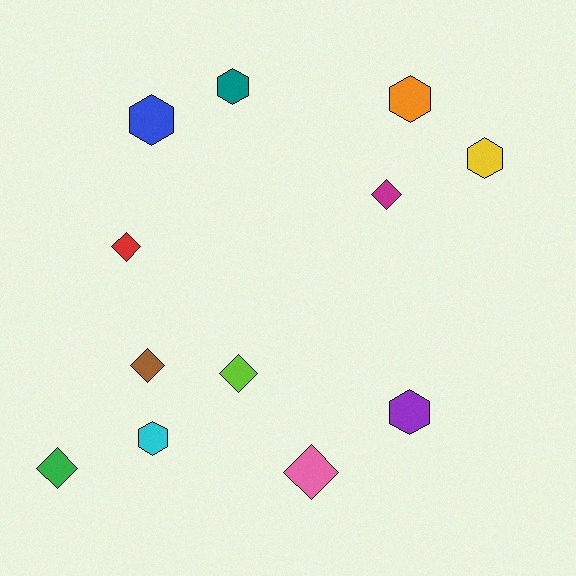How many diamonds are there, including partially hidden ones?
There are 6 diamonds.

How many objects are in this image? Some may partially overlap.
There are 12 objects.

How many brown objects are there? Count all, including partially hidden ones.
There is 1 brown object.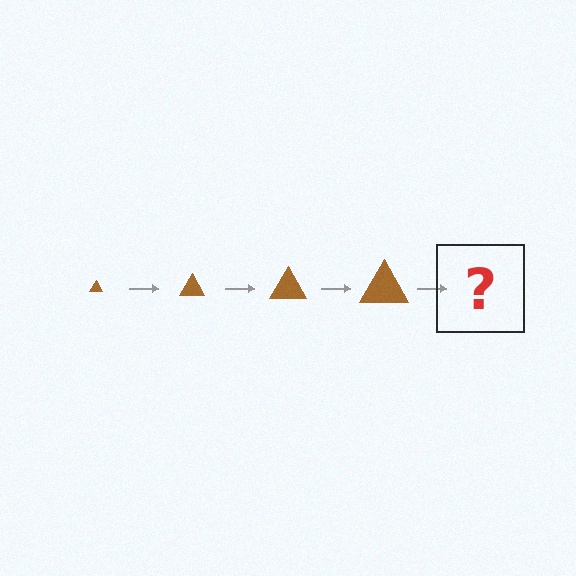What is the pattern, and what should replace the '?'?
The pattern is that the triangle gets progressively larger each step. The '?' should be a brown triangle, larger than the previous one.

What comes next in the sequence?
The next element should be a brown triangle, larger than the previous one.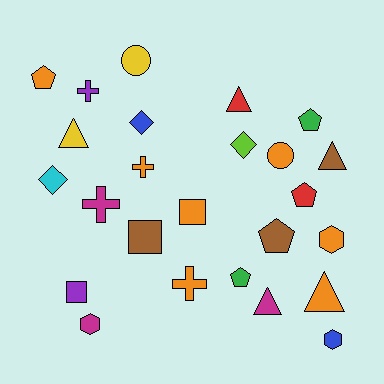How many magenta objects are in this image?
There are 3 magenta objects.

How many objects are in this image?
There are 25 objects.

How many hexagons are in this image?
There are 3 hexagons.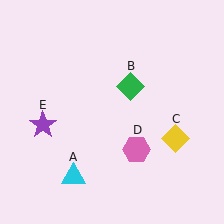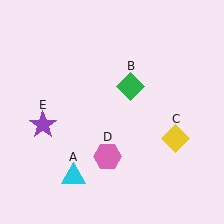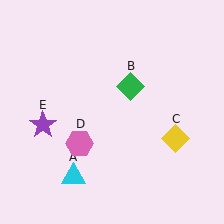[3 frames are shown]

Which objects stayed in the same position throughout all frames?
Cyan triangle (object A) and green diamond (object B) and yellow diamond (object C) and purple star (object E) remained stationary.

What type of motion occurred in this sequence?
The pink hexagon (object D) rotated clockwise around the center of the scene.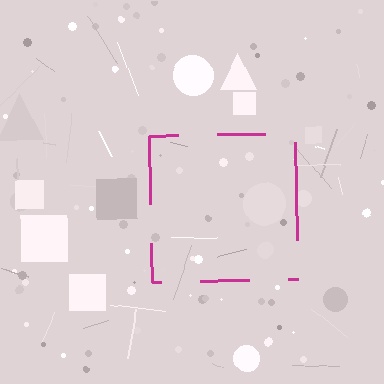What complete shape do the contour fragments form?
The contour fragments form a square.